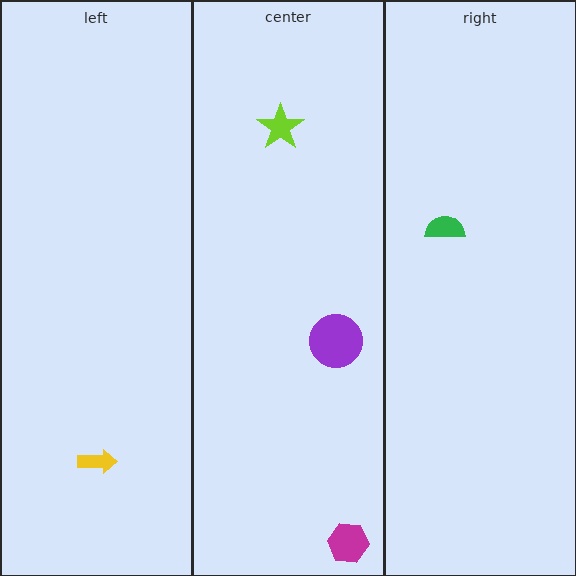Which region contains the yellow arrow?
The left region.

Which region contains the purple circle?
The center region.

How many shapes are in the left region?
1.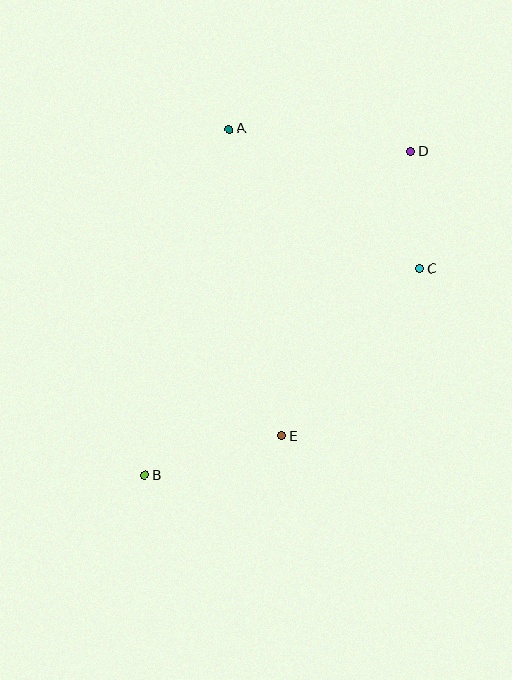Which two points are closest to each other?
Points C and D are closest to each other.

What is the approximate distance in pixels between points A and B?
The distance between A and B is approximately 357 pixels.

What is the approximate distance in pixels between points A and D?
The distance between A and D is approximately 183 pixels.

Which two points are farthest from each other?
Points B and D are farthest from each other.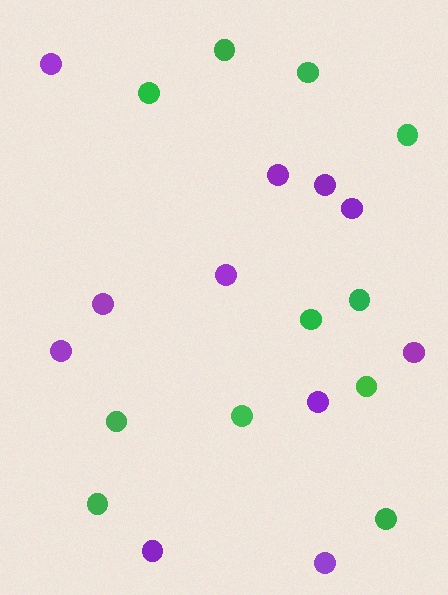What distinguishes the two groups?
There are 2 groups: one group of purple circles (11) and one group of green circles (11).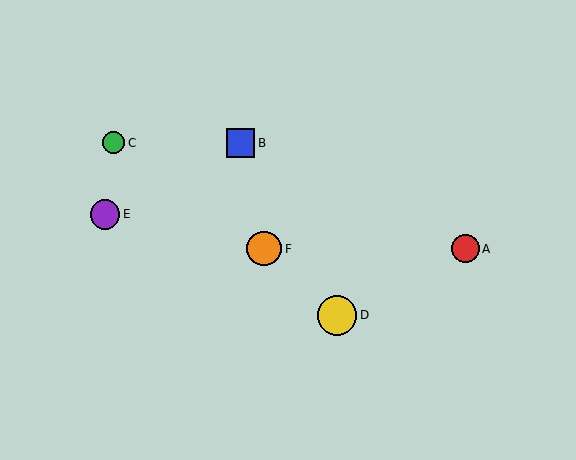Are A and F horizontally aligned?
Yes, both are at y≈249.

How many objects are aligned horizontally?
2 objects (A, F) are aligned horizontally.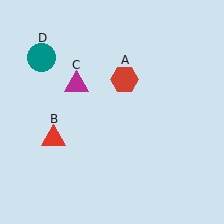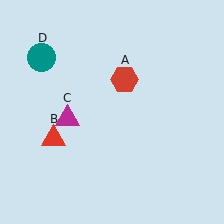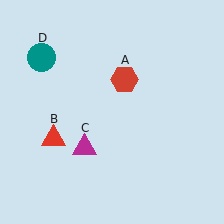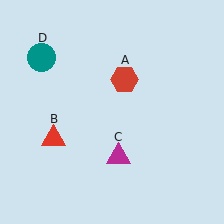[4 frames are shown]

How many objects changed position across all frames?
1 object changed position: magenta triangle (object C).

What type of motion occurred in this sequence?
The magenta triangle (object C) rotated counterclockwise around the center of the scene.